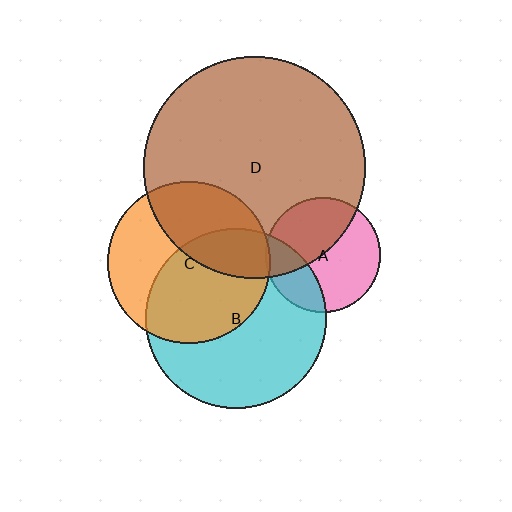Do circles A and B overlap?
Yes.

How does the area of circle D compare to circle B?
Approximately 1.5 times.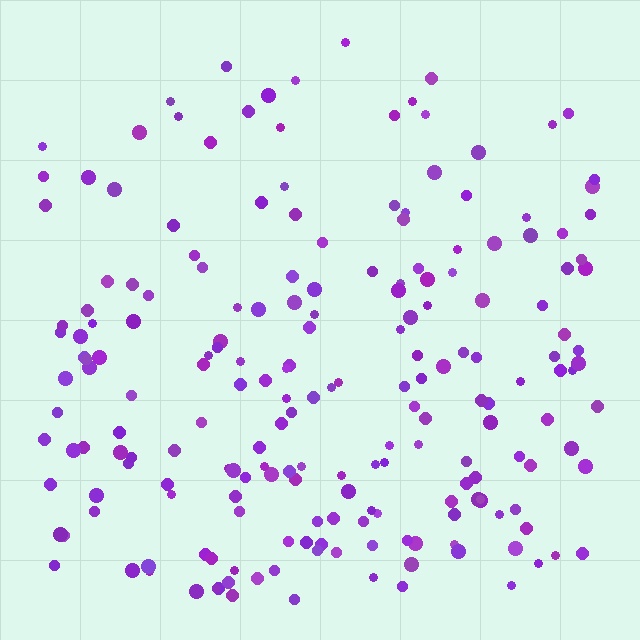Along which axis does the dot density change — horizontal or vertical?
Vertical.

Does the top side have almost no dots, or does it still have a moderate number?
Still a moderate number, just noticeably fewer than the bottom.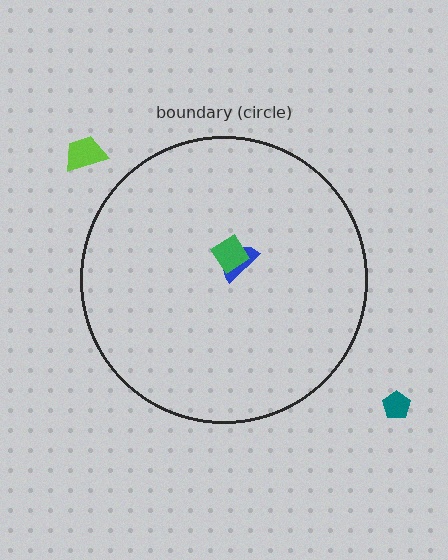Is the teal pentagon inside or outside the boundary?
Outside.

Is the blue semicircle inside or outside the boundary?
Inside.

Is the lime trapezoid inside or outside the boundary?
Outside.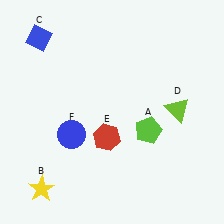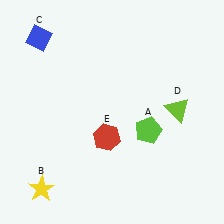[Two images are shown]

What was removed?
The blue circle (F) was removed in Image 2.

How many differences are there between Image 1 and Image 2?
There is 1 difference between the two images.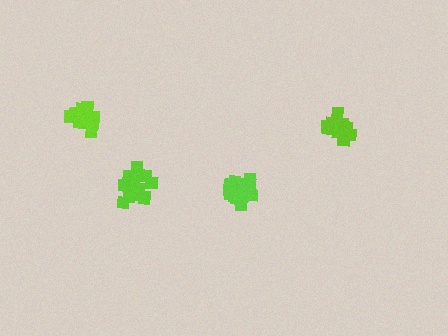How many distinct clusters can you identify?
There are 4 distinct clusters.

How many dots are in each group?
Group 1: 19 dots, Group 2: 16 dots, Group 3: 16 dots, Group 4: 19 dots (70 total).